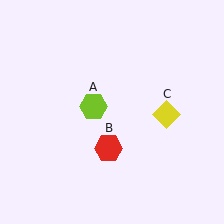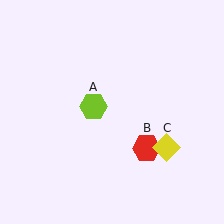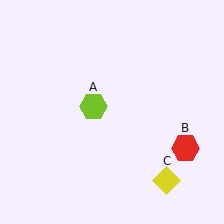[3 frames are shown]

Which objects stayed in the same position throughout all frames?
Lime hexagon (object A) remained stationary.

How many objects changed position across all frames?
2 objects changed position: red hexagon (object B), yellow diamond (object C).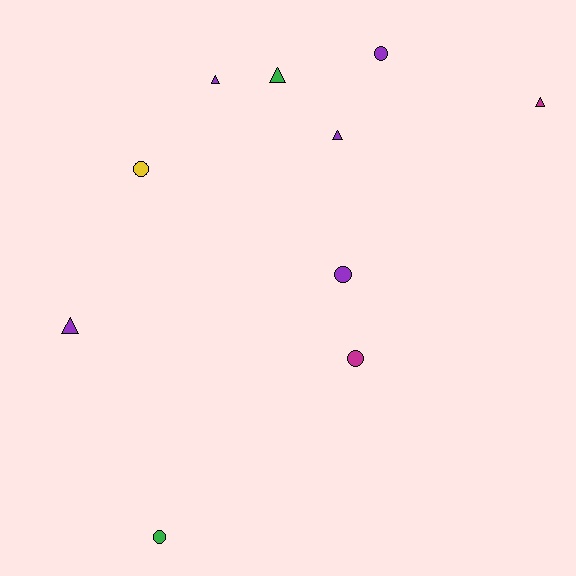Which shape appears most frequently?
Triangle, with 5 objects.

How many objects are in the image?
There are 10 objects.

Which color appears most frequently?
Purple, with 5 objects.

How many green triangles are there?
There is 1 green triangle.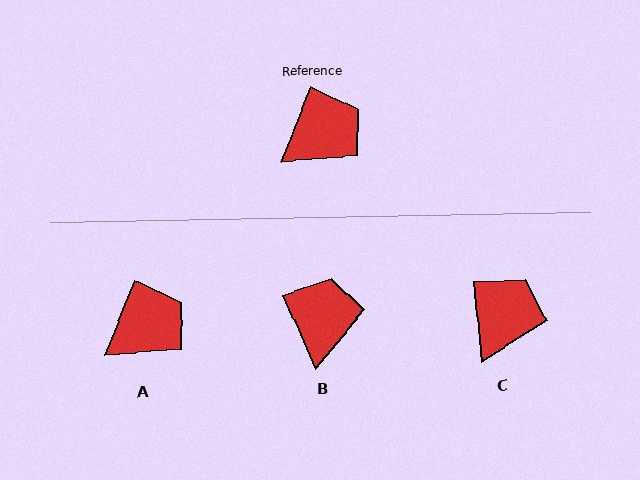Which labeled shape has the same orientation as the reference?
A.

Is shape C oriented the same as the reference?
No, it is off by about 28 degrees.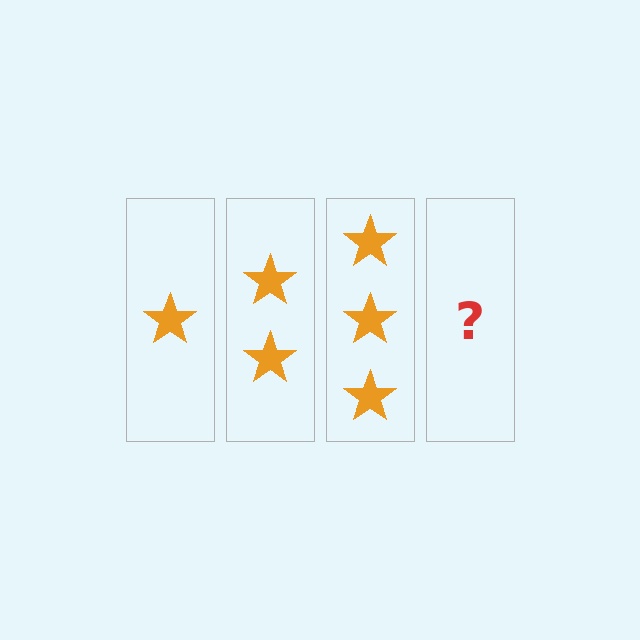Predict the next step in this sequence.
The next step is 4 stars.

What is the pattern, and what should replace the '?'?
The pattern is that each step adds one more star. The '?' should be 4 stars.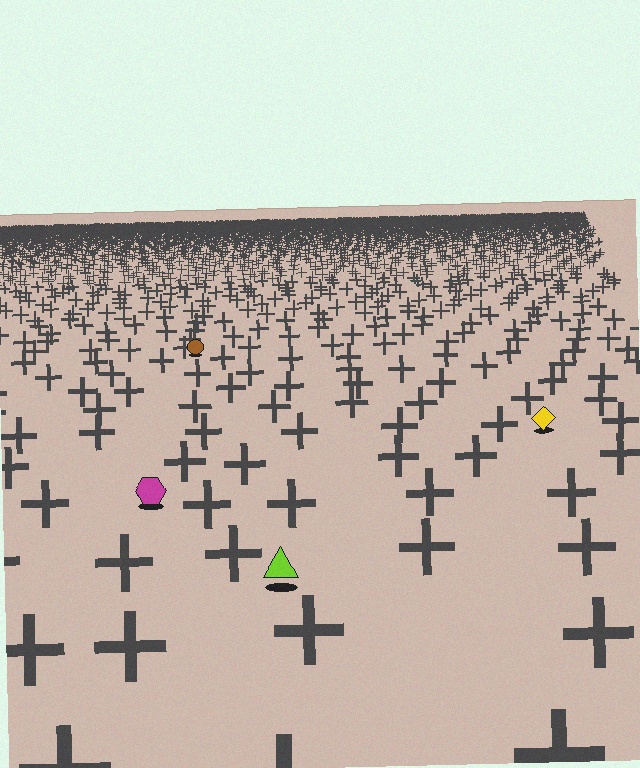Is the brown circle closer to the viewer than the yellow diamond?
No. The yellow diamond is closer — you can tell from the texture gradient: the ground texture is coarser near it.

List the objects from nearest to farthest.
From nearest to farthest: the lime triangle, the magenta hexagon, the yellow diamond, the brown circle.